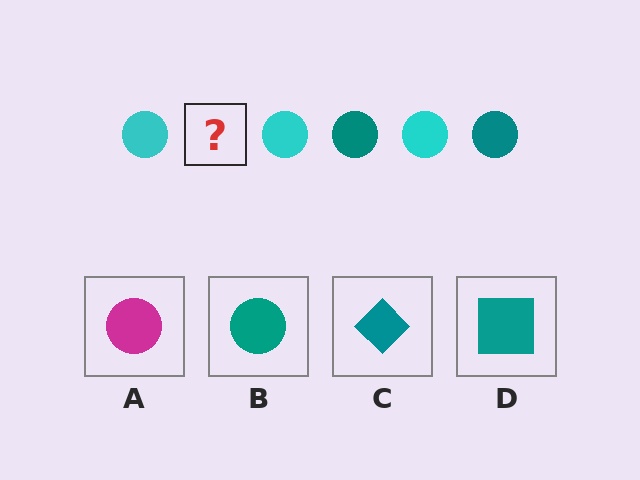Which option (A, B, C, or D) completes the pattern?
B.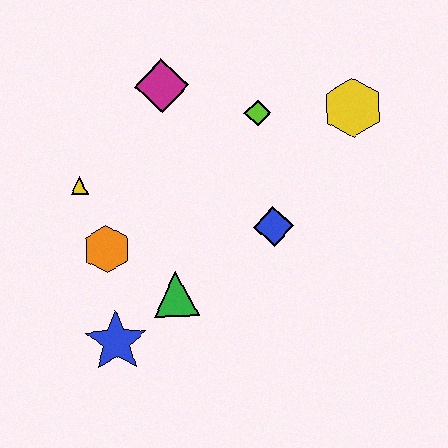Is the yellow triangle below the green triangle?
No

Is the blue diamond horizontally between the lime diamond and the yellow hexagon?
Yes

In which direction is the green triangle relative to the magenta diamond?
The green triangle is below the magenta diamond.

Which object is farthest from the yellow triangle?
The yellow hexagon is farthest from the yellow triangle.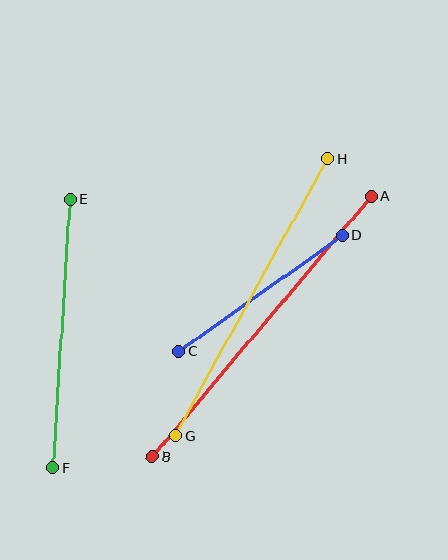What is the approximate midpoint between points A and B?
The midpoint is at approximately (262, 327) pixels.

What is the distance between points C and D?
The distance is approximately 200 pixels.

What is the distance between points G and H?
The distance is approximately 316 pixels.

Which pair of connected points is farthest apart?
Points A and B are farthest apart.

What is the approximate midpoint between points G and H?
The midpoint is at approximately (252, 297) pixels.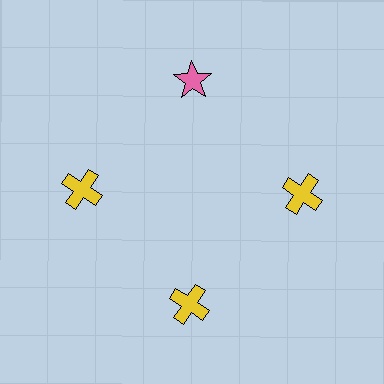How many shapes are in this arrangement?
There are 4 shapes arranged in a ring pattern.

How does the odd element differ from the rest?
It differs in both color (pink instead of yellow) and shape (star instead of cross).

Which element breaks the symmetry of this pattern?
The pink star at roughly the 12 o'clock position breaks the symmetry. All other shapes are yellow crosses.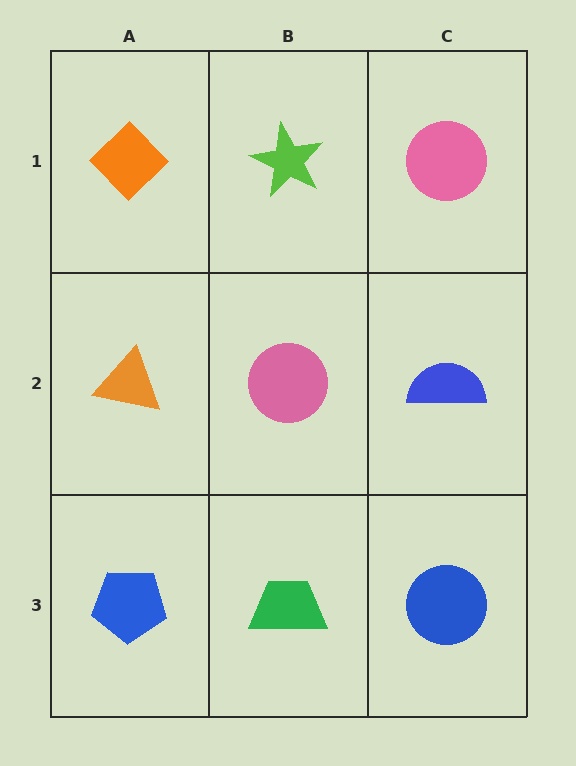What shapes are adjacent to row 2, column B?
A lime star (row 1, column B), a green trapezoid (row 3, column B), an orange triangle (row 2, column A), a blue semicircle (row 2, column C).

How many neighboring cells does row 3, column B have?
3.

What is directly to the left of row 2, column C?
A pink circle.